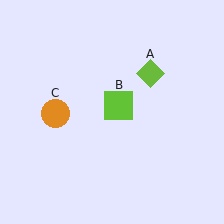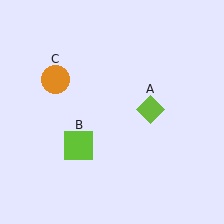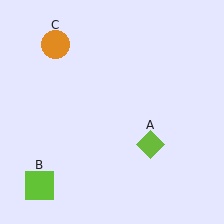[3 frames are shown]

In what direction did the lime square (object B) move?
The lime square (object B) moved down and to the left.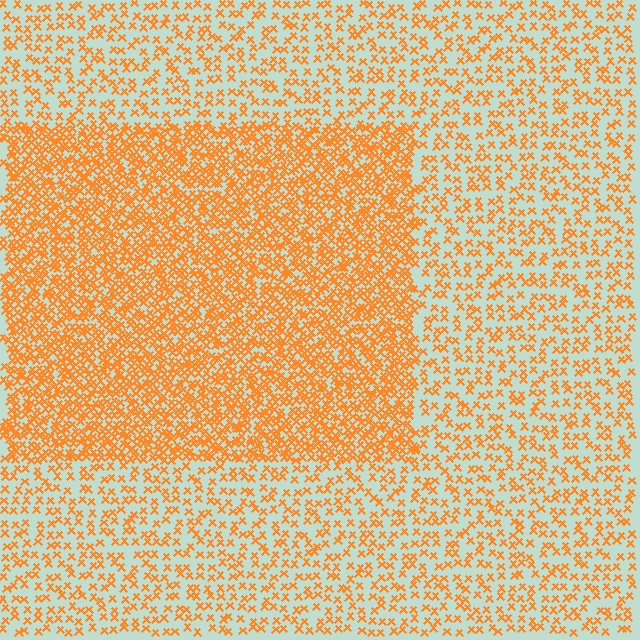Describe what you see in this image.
The image contains small orange elements arranged at two different densities. A rectangle-shaped region is visible where the elements are more densely packed than the surrounding area.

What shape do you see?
I see a rectangle.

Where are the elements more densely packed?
The elements are more densely packed inside the rectangle boundary.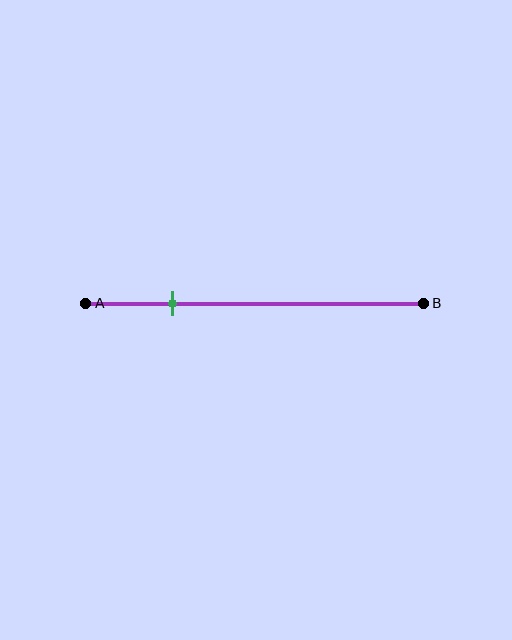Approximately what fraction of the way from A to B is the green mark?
The green mark is approximately 25% of the way from A to B.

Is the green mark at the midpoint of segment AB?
No, the mark is at about 25% from A, not at the 50% midpoint.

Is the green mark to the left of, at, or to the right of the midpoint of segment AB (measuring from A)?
The green mark is to the left of the midpoint of segment AB.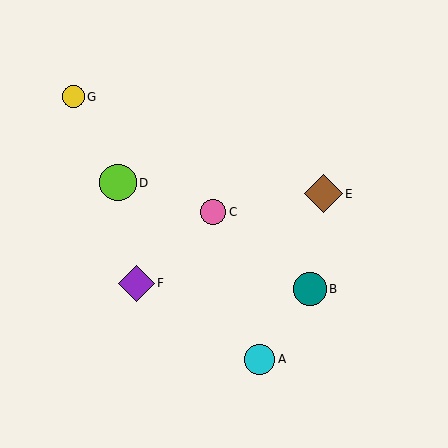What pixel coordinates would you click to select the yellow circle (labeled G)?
Click at (73, 97) to select the yellow circle G.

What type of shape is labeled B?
Shape B is a teal circle.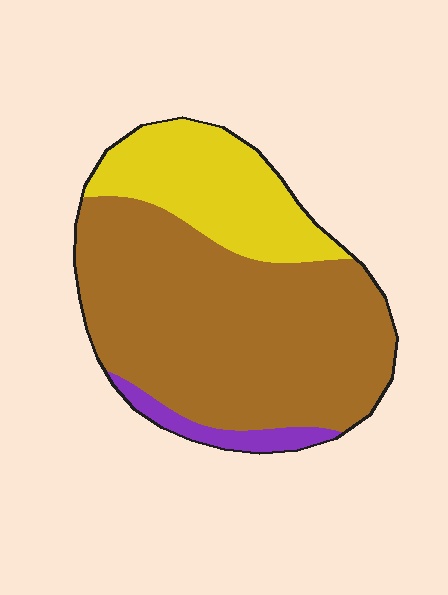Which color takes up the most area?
Brown, at roughly 70%.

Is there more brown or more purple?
Brown.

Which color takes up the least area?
Purple, at roughly 5%.